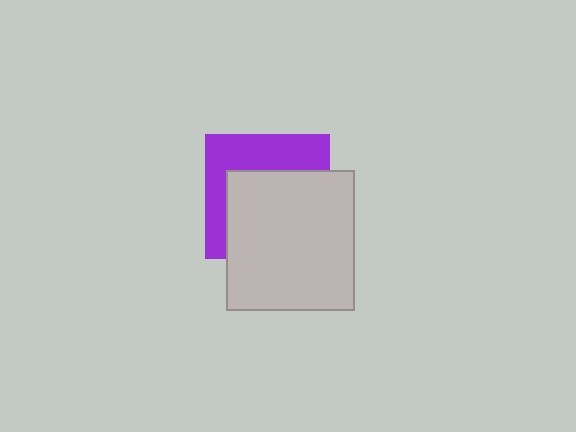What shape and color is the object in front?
The object in front is a light gray rectangle.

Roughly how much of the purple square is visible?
A small part of it is visible (roughly 40%).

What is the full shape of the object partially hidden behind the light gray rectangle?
The partially hidden object is a purple square.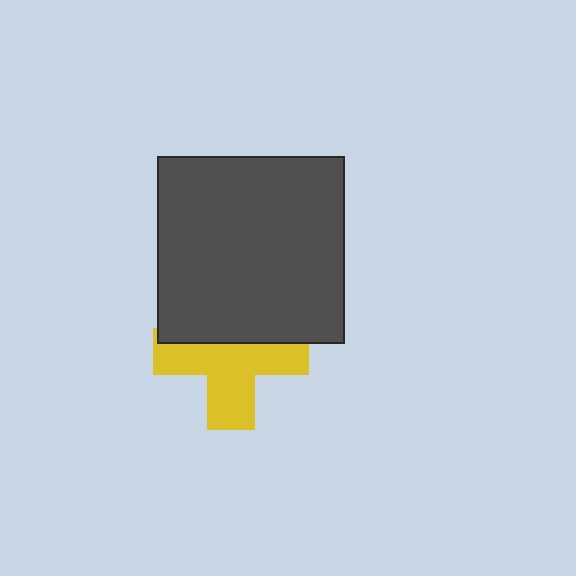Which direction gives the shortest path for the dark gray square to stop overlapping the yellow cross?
Moving up gives the shortest separation.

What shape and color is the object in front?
The object in front is a dark gray square.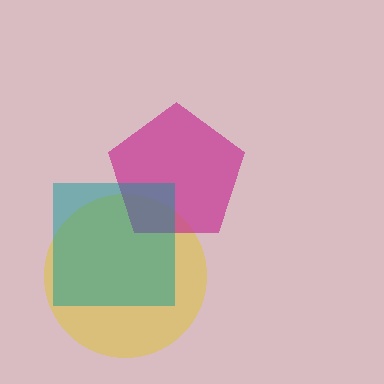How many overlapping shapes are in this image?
There are 3 overlapping shapes in the image.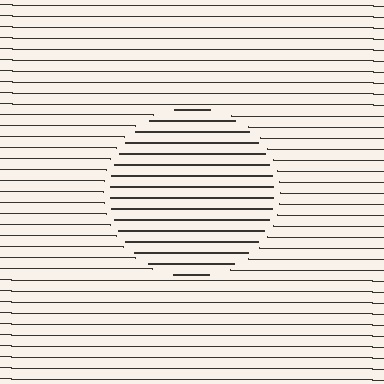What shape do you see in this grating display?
An illusory circle. The interior of the shape contains the same grating, shifted by half a period — the contour is defined by the phase discontinuity where line-ends from the inner and outer gratings abut.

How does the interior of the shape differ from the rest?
The interior of the shape contains the same grating, shifted by half a period — the contour is defined by the phase discontinuity where line-ends from the inner and outer gratings abut.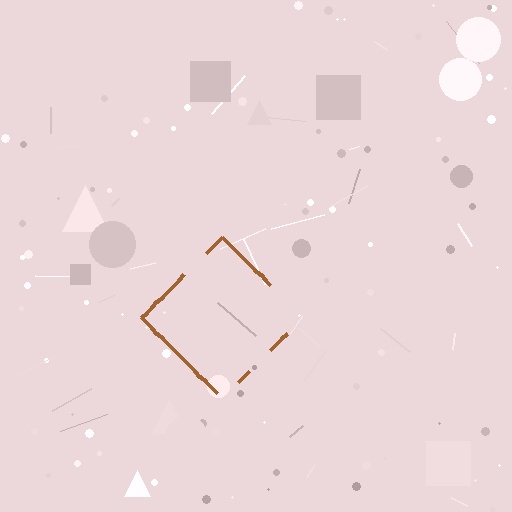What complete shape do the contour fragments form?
The contour fragments form a diamond.